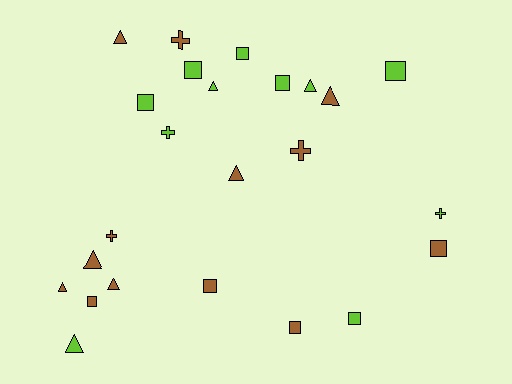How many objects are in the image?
There are 24 objects.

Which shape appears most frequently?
Square, with 10 objects.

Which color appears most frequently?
Brown, with 13 objects.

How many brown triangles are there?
There are 6 brown triangles.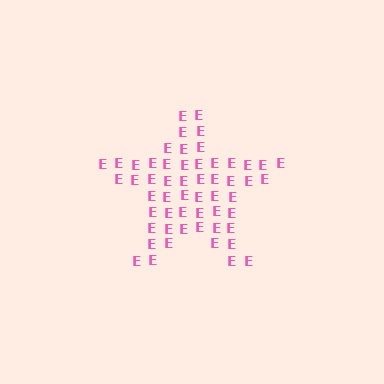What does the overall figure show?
The overall figure shows a star.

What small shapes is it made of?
It is made of small letter E's.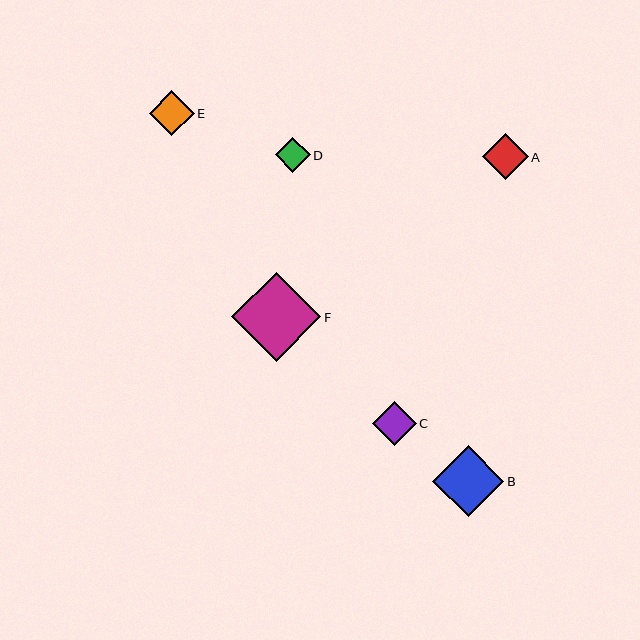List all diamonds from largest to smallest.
From largest to smallest: F, B, A, E, C, D.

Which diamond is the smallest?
Diamond D is the smallest with a size of approximately 35 pixels.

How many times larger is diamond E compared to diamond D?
Diamond E is approximately 1.3 times the size of diamond D.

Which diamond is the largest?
Diamond F is the largest with a size of approximately 89 pixels.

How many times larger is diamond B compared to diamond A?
Diamond B is approximately 1.6 times the size of diamond A.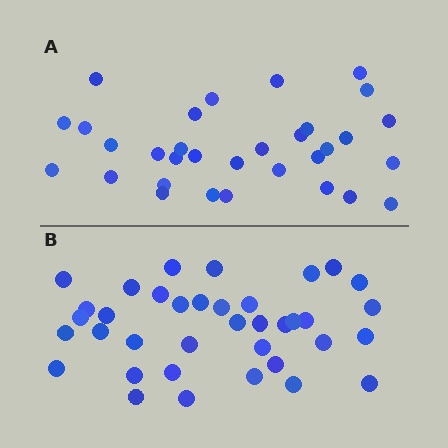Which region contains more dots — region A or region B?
Region B (the bottom region) has more dots.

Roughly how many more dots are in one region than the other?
Region B has about 5 more dots than region A.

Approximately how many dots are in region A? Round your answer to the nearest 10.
About 30 dots. (The exact count is 32, which rounds to 30.)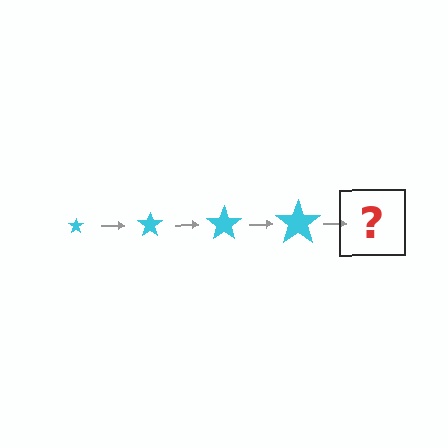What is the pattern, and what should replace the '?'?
The pattern is that the star gets progressively larger each step. The '?' should be a cyan star, larger than the previous one.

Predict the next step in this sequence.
The next step is a cyan star, larger than the previous one.